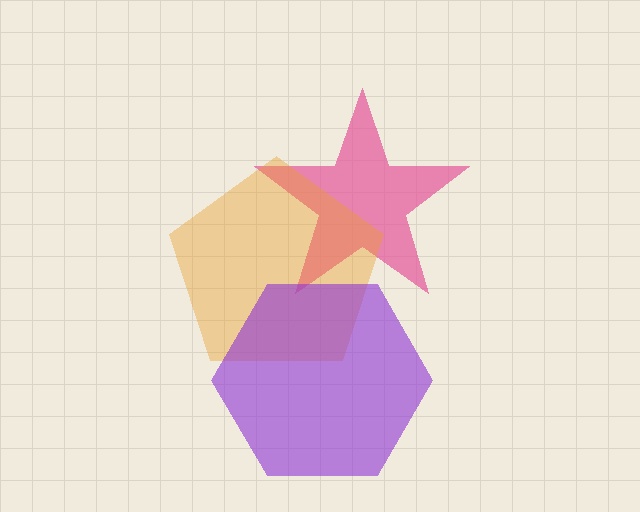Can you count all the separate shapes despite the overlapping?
Yes, there are 3 separate shapes.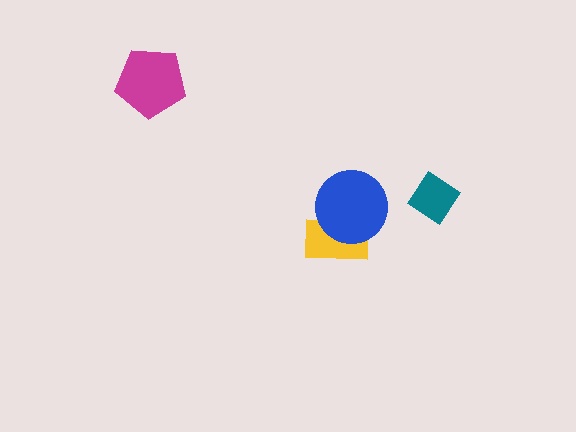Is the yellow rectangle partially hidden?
Yes, it is partially covered by another shape.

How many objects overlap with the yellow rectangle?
1 object overlaps with the yellow rectangle.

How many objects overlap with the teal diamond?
0 objects overlap with the teal diamond.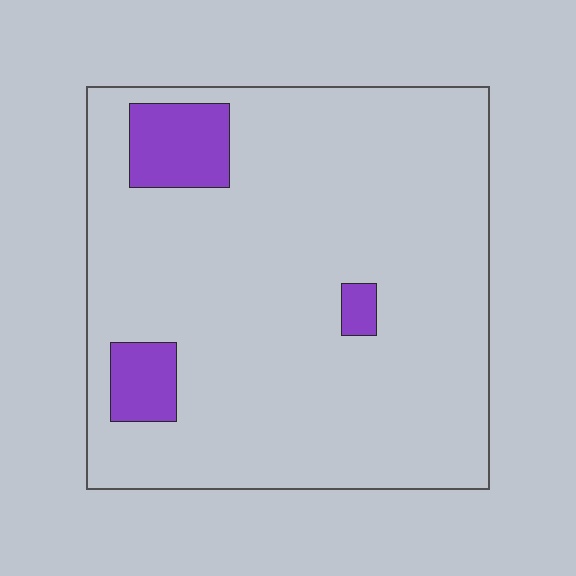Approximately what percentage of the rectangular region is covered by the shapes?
Approximately 10%.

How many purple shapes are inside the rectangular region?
3.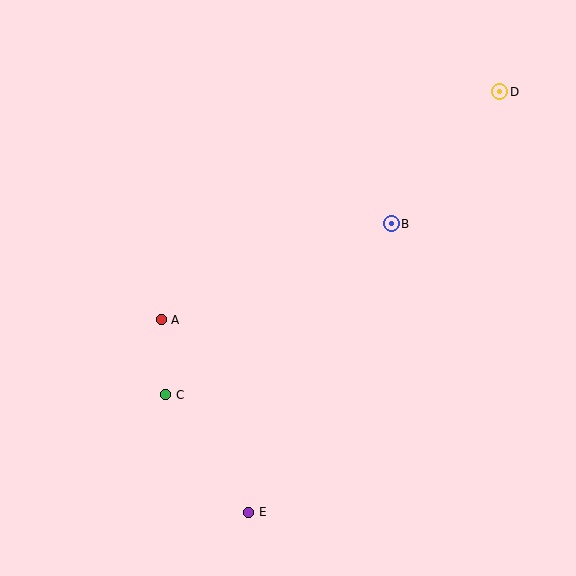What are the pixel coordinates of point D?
Point D is at (500, 92).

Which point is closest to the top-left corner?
Point A is closest to the top-left corner.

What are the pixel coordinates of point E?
Point E is at (249, 512).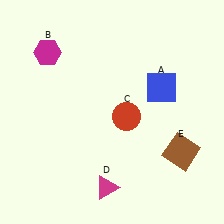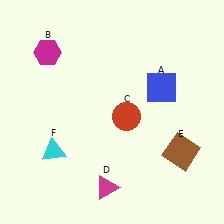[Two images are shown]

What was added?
A cyan triangle (F) was added in Image 2.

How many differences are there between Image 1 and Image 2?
There is 1 difference between the two images.